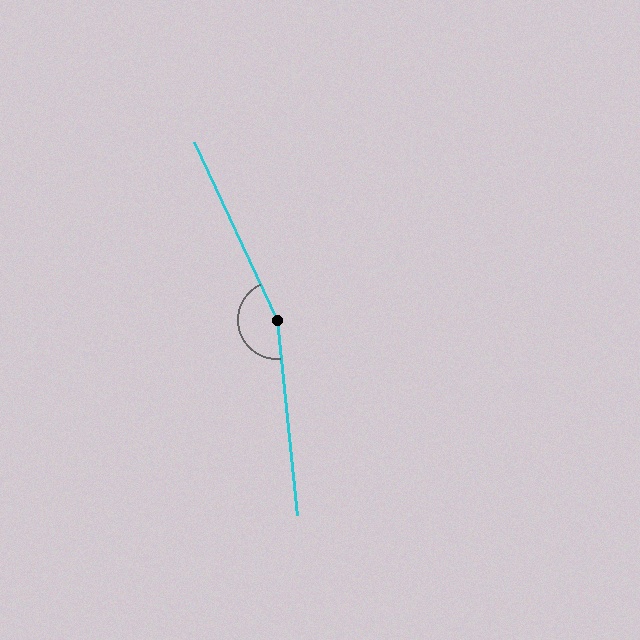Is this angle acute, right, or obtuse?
It is obtuse.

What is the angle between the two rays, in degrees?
Approximately 161 degrees.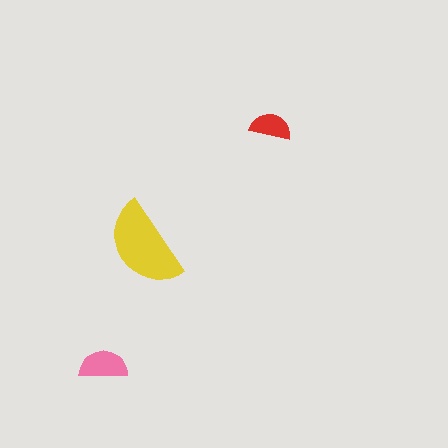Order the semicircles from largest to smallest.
the yellow one, the pink one, the red one.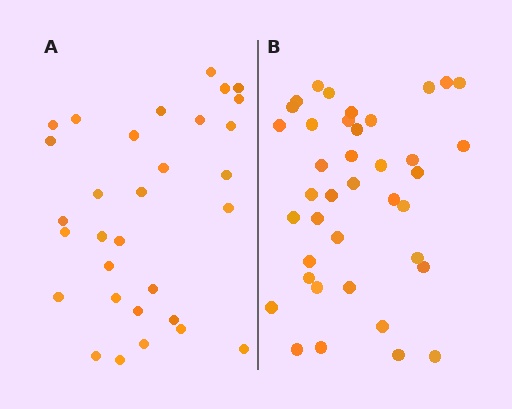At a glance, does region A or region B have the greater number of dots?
Region B (the right region) has more dots.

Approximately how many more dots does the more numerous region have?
Region B has roughly 8 or so more dots than region A.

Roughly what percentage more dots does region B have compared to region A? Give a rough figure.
About 25% more.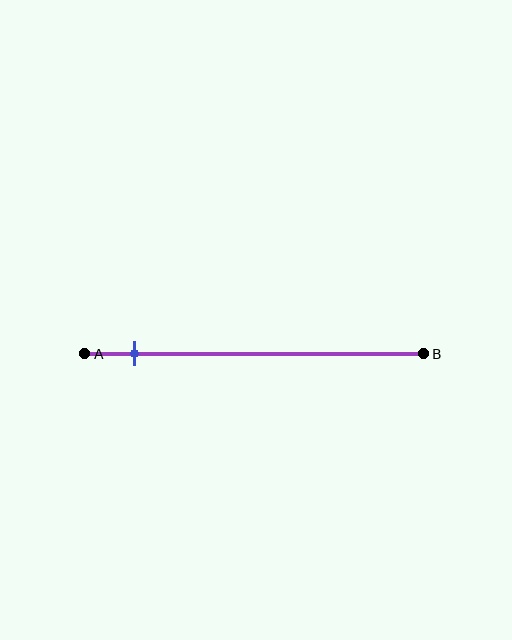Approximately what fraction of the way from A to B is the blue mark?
The blue mark is approximately 15% of the way from A to B.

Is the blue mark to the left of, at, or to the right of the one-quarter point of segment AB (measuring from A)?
The blue mark is to the left of the one-quarter point of segment AB.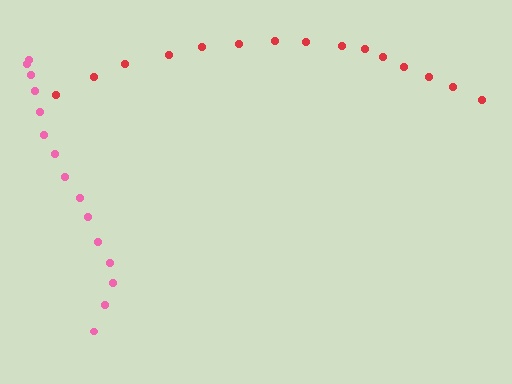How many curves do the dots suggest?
There are 2 distinct paths.